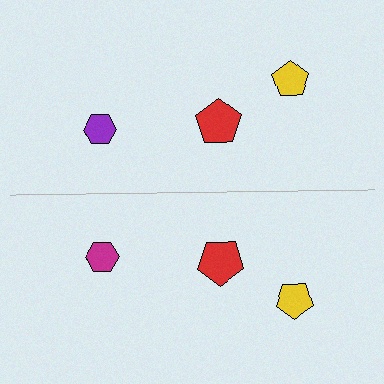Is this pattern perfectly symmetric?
No, the pattern is not perfectly symmetric. The magenta hexagon on the bottom side breaks the symmetry — its mirror counterpart is purple.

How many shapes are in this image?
There are 6 shapes in this image.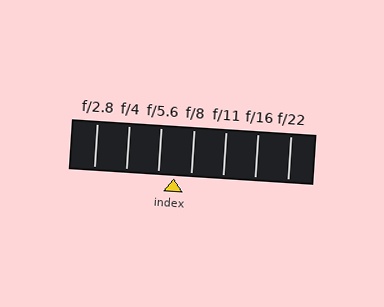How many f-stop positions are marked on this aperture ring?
There are 7 f-stop positions marked.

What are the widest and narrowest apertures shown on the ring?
The widest aperture shown is f/2.8 and the narrowest is f/22.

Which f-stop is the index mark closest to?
The index mark is closest to f/5.6.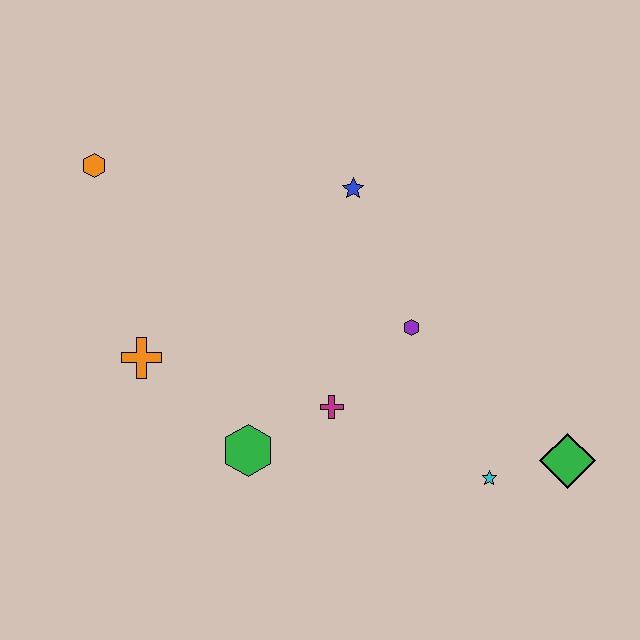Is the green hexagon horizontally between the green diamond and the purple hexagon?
No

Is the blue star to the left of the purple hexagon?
Yes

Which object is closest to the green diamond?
The cyan star is closest to the green diamond.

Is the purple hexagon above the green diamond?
Yes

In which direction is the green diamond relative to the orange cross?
The green diamond is to the right of the orange cross.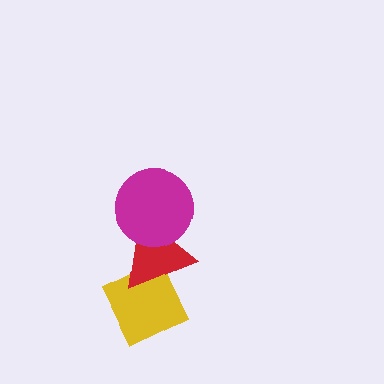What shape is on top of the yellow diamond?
The red triangle is on top of the yellow diamond.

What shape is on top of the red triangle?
The magenta circle is on top of the red triangle.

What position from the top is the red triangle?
The red triangle is 2nd from the top.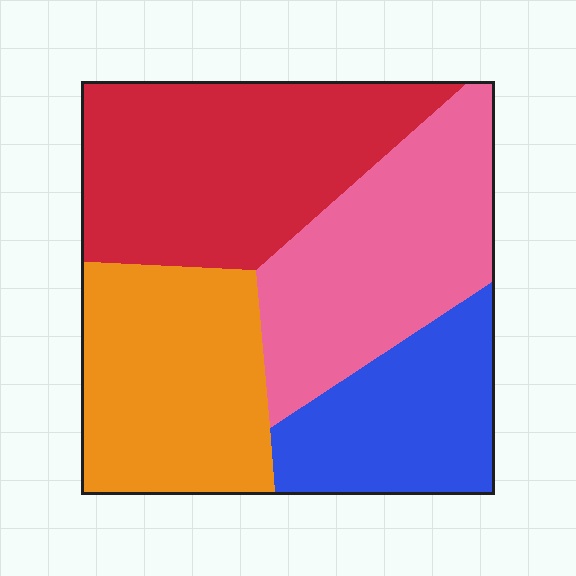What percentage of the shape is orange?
Orange covers 25% of the shape.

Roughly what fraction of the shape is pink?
Pink covers roughly 25% of the shape.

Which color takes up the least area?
Blue, at roughly 20%.